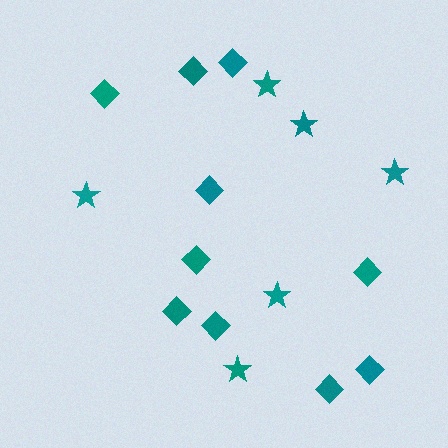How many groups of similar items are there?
There are 2 groups: one group of stars (6) and one group of diamonds (10).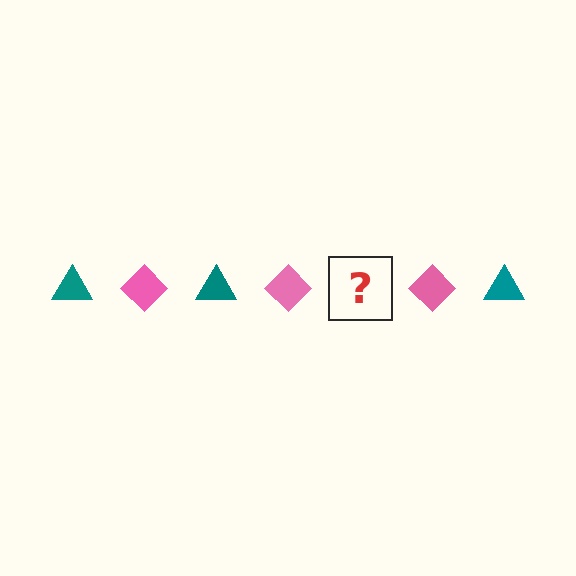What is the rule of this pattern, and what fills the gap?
The rule is that the pattern alternates between teal triangle and pink diamond. The gap should be filled with a teal triangle.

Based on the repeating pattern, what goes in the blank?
The blank should be a teal triangle.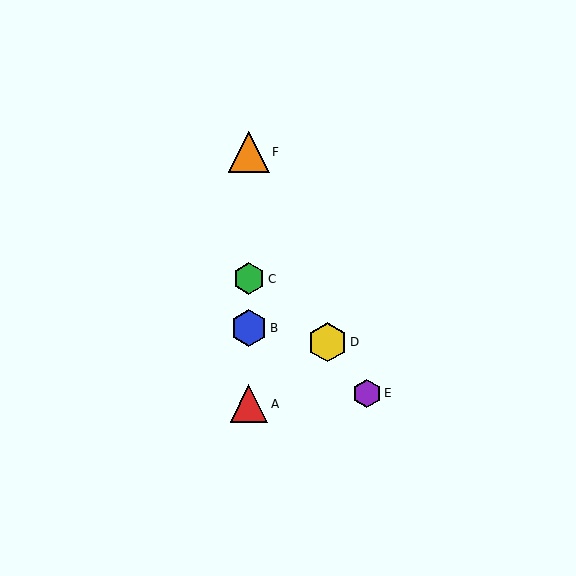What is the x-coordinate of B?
Object B is at x≈249.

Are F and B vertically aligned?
Yes, both are at x≈249.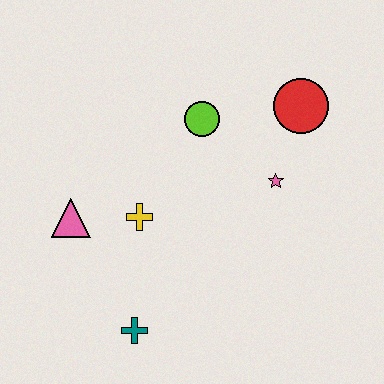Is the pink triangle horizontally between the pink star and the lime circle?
No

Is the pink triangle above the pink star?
No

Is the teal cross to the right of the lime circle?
No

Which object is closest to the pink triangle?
The yellow cross is closest to the pink triangle.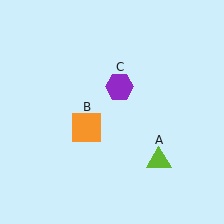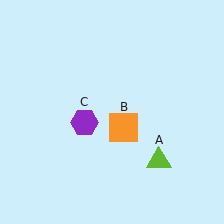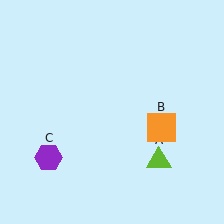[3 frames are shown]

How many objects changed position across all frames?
2 objects changed position: orange square (object B), purple hexagon (object C).